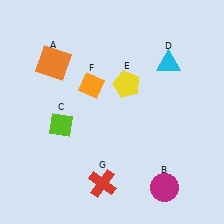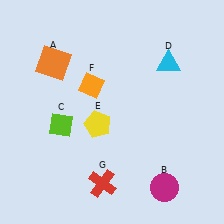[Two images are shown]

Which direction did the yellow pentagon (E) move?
The yellow pentagon (E) moved down.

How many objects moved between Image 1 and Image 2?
1 object moved between the two images.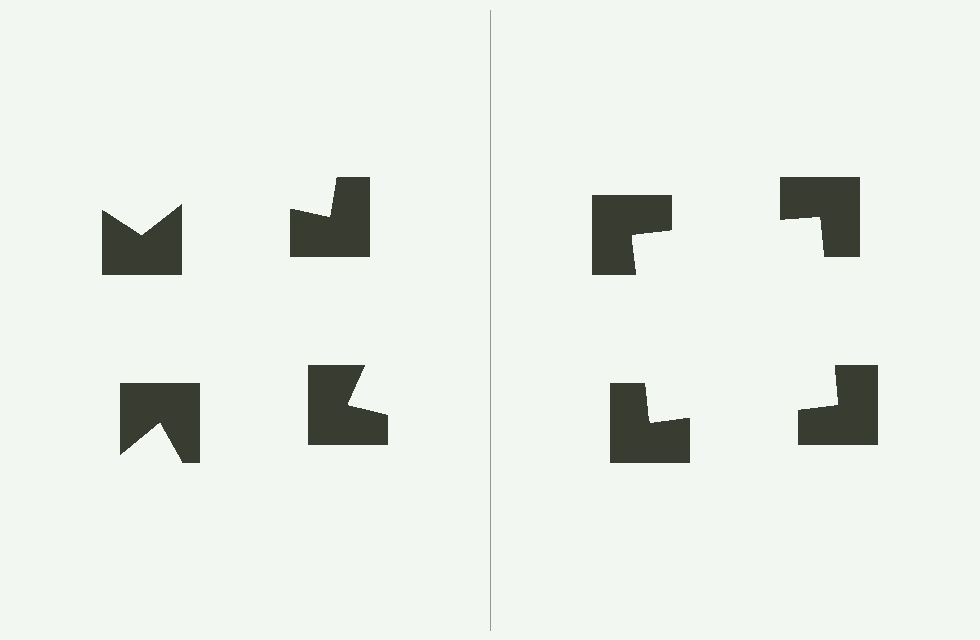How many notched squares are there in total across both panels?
8 — 4 on each side.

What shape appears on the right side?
An illusory square.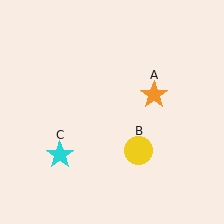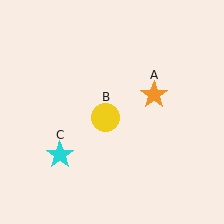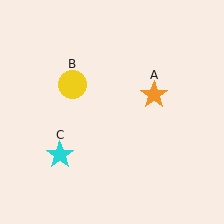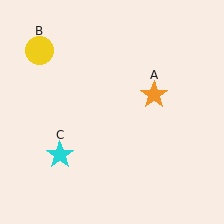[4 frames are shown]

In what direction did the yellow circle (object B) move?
The yellow circle (object B) moved up and to the left.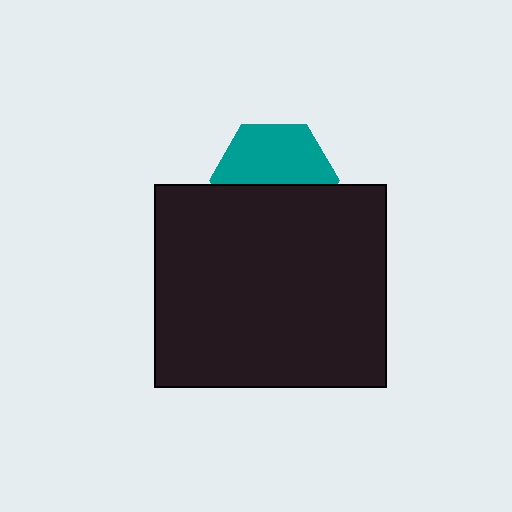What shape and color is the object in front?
The object in front is a black rectangle.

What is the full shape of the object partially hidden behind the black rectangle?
The partially hidden object is a teal hexagon.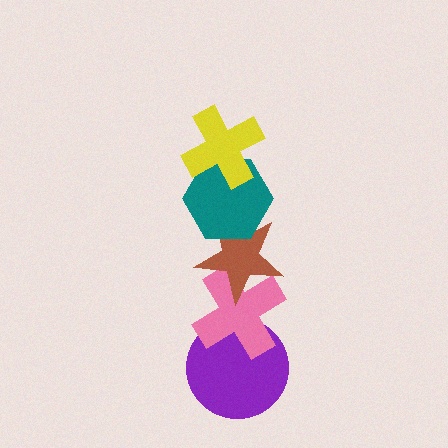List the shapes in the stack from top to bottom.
From top to bottom: the yellow cross, the teal hexagon, the brown star, the pink cross, the purple circle.